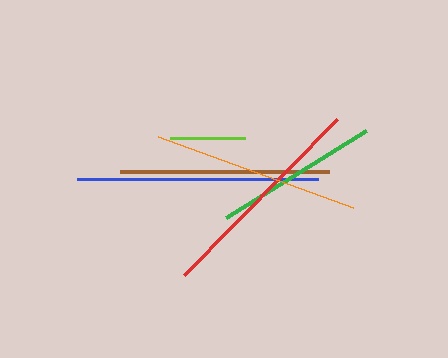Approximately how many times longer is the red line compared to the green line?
The red line is approximately 1.3 times the length of the green line.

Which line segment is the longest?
The blue line is the longest at approximately 241 pixels.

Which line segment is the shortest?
The lime line is the shortest at approximately 74 pixels.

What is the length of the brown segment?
The brown segment is approximately 209 pixels long.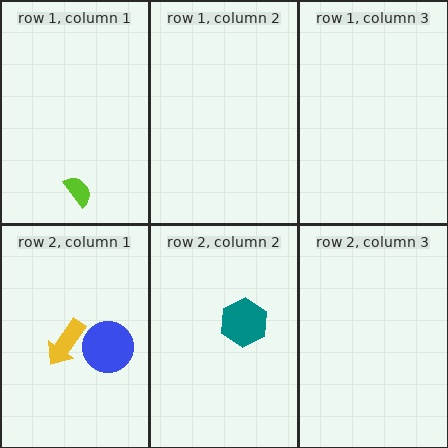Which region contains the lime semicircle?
The row 1, column 1 region.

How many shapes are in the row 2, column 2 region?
1.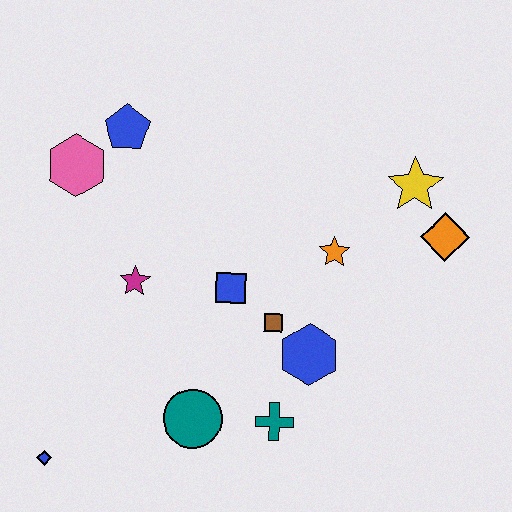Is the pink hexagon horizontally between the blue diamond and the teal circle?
Yes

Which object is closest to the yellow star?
The orange diamond is closest to the yellow star.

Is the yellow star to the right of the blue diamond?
Yes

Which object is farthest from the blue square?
The blue diamond is farthest from the blue square.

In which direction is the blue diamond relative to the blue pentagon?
The blue diamond is below the blue pentagon.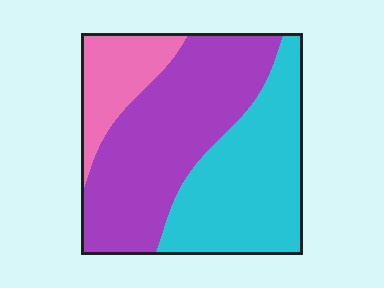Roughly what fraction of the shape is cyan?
Cyan takes up about three eighths (3/8) of the shape.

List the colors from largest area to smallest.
From largest to smallest: purple, cyan, pink.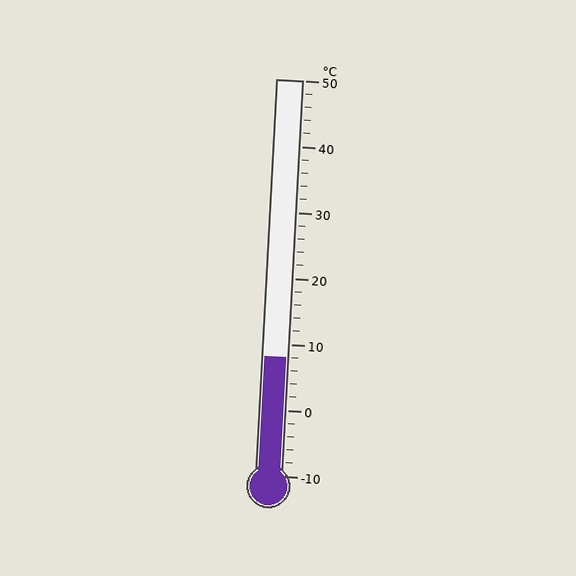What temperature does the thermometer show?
The thermometer shows approximately 8°C.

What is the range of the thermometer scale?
The thermometer scale ranges from -10°C to 50°C.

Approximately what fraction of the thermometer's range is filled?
The thermometer is filled to approximately 30% of its range.